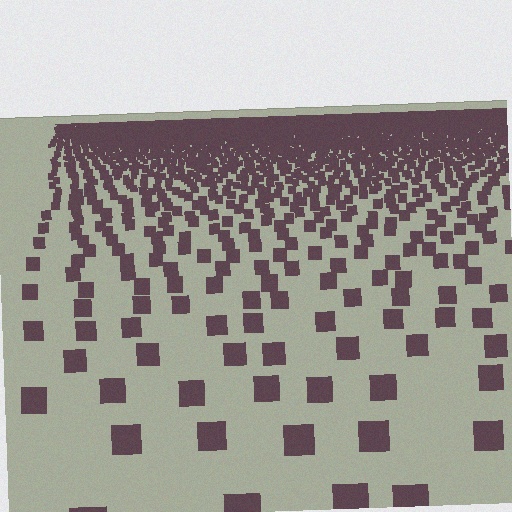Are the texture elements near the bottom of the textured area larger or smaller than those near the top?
Larger. Near the bottom, elements are closer to the viewer and appear at a bigger on-screen size.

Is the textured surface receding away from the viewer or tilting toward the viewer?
The surface is receding away from the viewer. Texture elements get smaller and denser toward the top.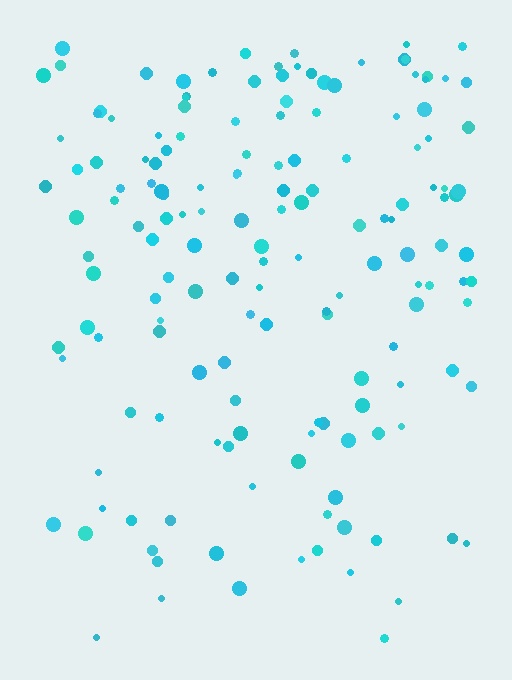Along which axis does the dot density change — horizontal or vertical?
Vertical.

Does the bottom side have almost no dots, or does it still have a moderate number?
Still a moderate number, just noticeably fewer than the top.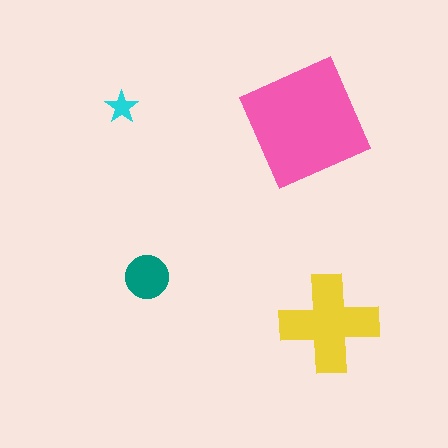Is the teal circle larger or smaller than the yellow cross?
Smaller.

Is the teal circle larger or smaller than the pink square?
Smaller.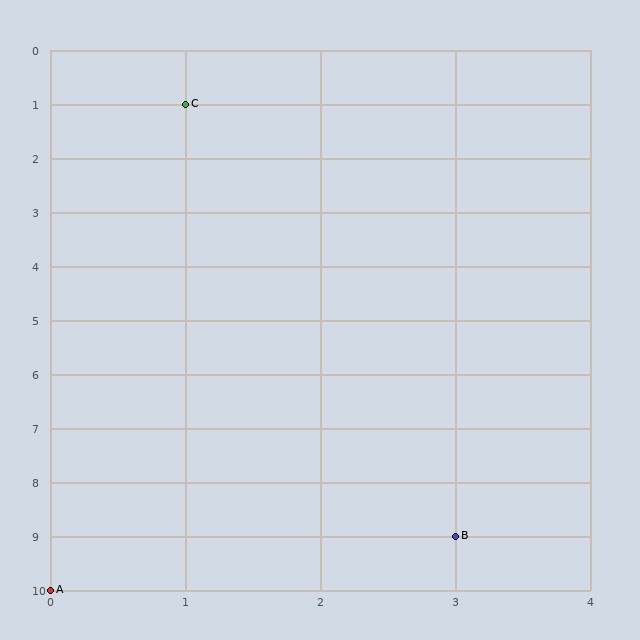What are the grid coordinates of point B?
Point B is at grid coordinates (3, 9).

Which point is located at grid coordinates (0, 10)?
Point A is at (0, 10).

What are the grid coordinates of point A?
Point A is at grid coordinates (0, 10).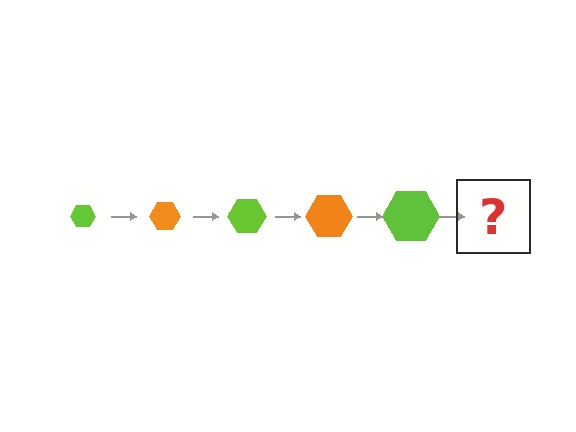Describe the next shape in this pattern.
It should be an orange hexagon, larger than the previous one.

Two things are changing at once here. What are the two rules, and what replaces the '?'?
The two rules are that the hexagon grows larger each step and the color cycles through lime and orange. The '?' should be an orange hexagon, larger than the previous one.